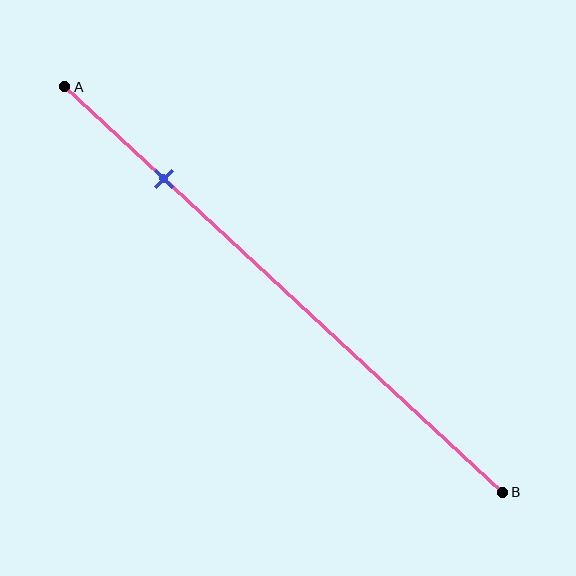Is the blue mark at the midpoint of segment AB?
No, the mark is at about 25% from A, not at the 50% midpoint.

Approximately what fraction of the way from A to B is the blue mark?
The blue mark is approximately 25% of the way from A to B.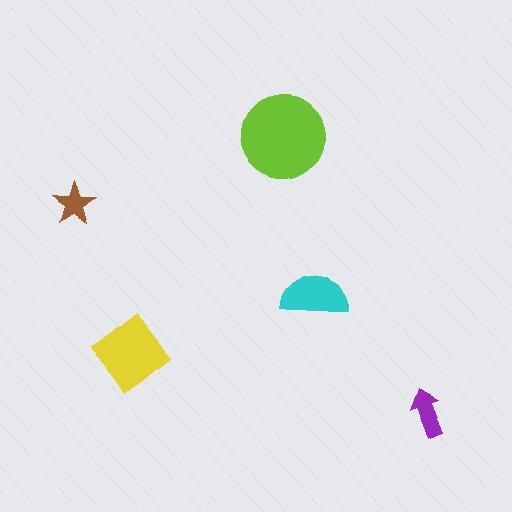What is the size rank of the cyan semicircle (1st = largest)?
3rd.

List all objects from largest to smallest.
The lime circle, the yellow diamond, the cyan semicircle, the purple arrow, the brown star.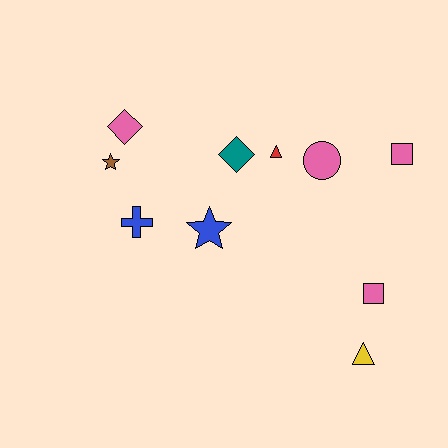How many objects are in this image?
There are 10 objects.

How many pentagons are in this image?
There are no pentagons.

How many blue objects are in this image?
There are 2 blue objects.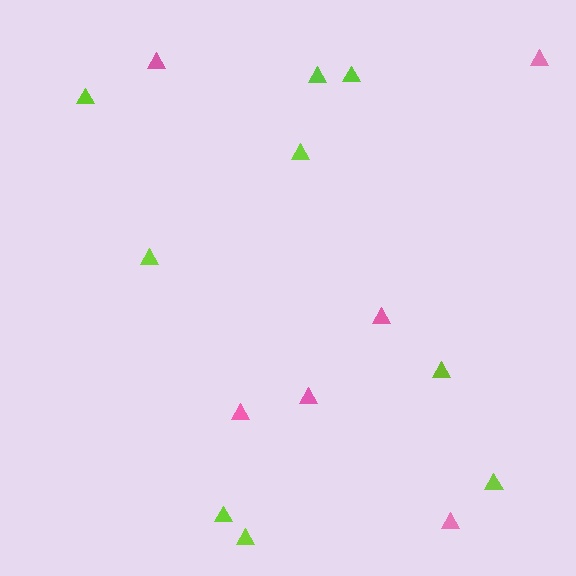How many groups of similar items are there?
There are 2 groups: one group of pink triangles (6) and one group of lime triangles (9).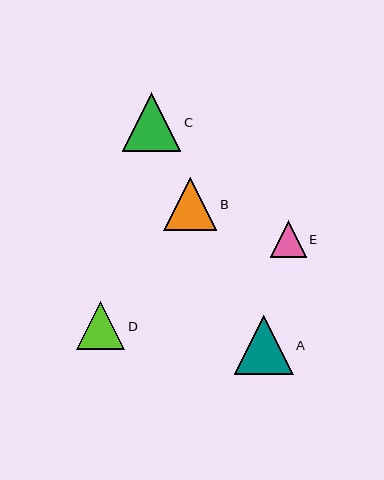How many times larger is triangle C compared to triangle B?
Triangle C is approximately 1.1 times the size of triangle B.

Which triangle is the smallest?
Triangle E is the smallest with a size of approximately 36 pixels.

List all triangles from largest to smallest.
From largest to smallest: C, A, B, D, E.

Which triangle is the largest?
Triangle C is the largest with a size of approximately 59 pixels.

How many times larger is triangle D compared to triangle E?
Triangle D is approximately 1.3 times the size of triangle E.